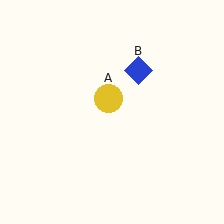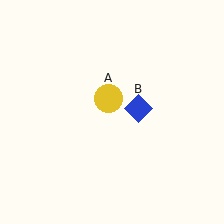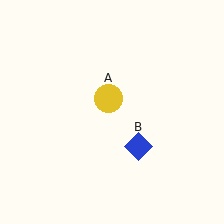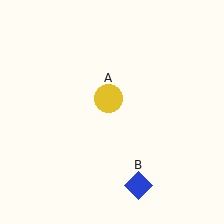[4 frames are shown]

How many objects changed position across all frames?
1 object changed position: blue diamond (object B).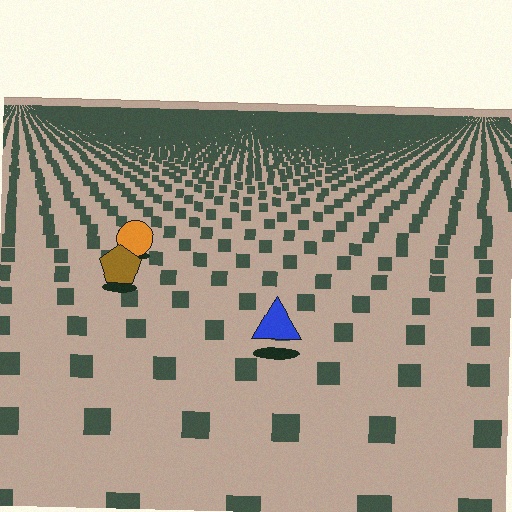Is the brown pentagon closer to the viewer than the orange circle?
Yes. The brown pentagon is closer — you can tell from the texture gradient: the ground texture is coarser near it.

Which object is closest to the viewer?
The blue triangle is closest. The texture marks near it are larger and more spread out.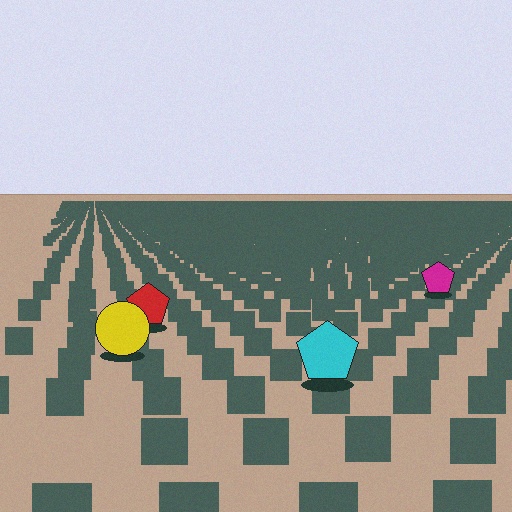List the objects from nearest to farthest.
From nearest to farthest: the cyan pentagon, the yellow circle, the red pentagon, the magenta pentagon.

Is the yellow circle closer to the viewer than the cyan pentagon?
No. The cyan pentagon is closer — you can tell from the texture gradient: the ground texture is coarser near it.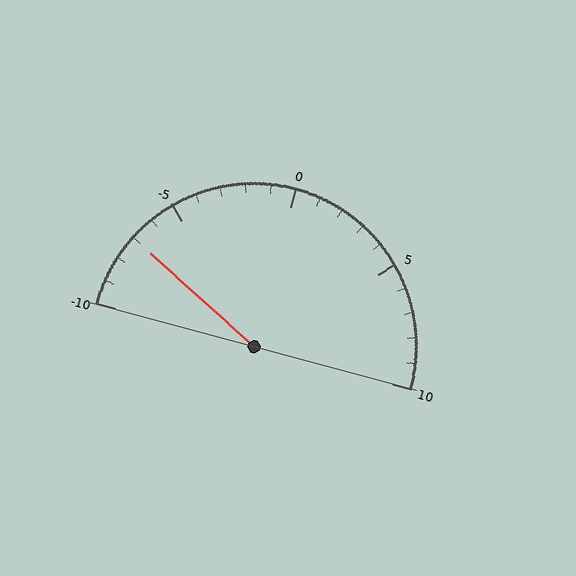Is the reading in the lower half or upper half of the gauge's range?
The reading is in the lower half of the range (-10 to 10).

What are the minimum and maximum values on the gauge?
The gauge ranges from -10 to 10.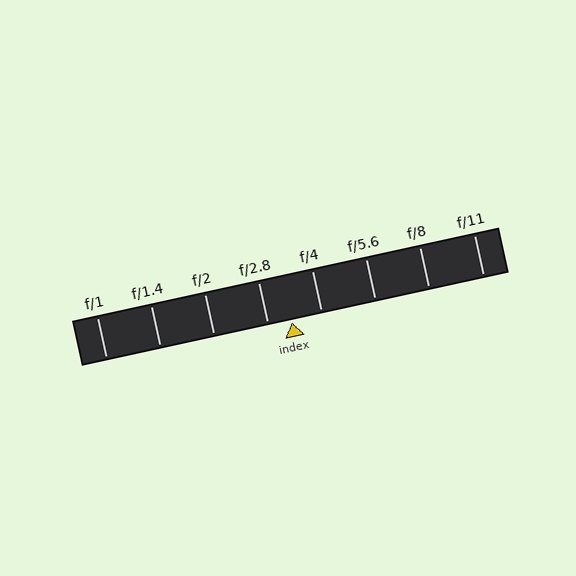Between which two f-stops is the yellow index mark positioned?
The index mark is between f/2.8 and f/4.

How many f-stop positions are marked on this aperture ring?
There are 8 f-stop positions marked.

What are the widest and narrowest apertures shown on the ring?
The widest aperture shown is f/1 and the narrowest is f/11.